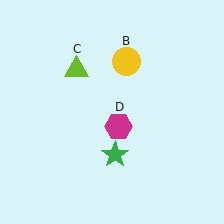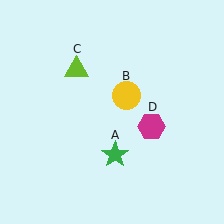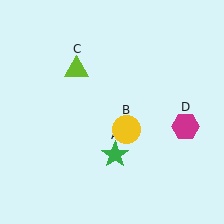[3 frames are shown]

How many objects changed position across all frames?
2 objects changed position: yellow circle (object B), magenta hexagon (object D).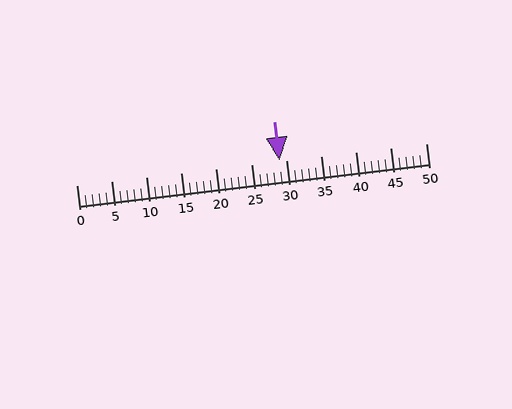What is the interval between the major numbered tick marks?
The major tick marks are spaced 5 units apart.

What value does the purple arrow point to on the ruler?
The purple arrow points to approximately 29.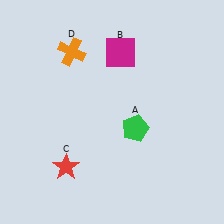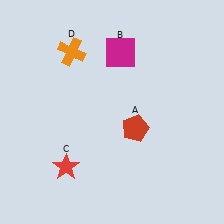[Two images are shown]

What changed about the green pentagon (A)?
In Image 1, A is green. In Image 2, it changed to red.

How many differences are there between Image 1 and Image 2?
There is 1 difference between the two images.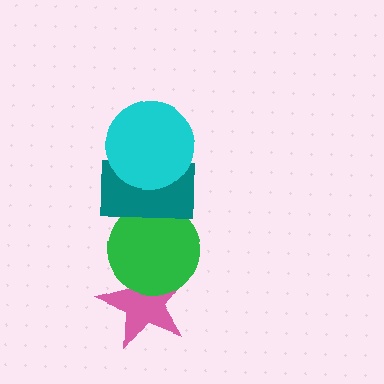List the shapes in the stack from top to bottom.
From top to bottom: the cyan circle, the teal rectangle, the green circle, the pink star.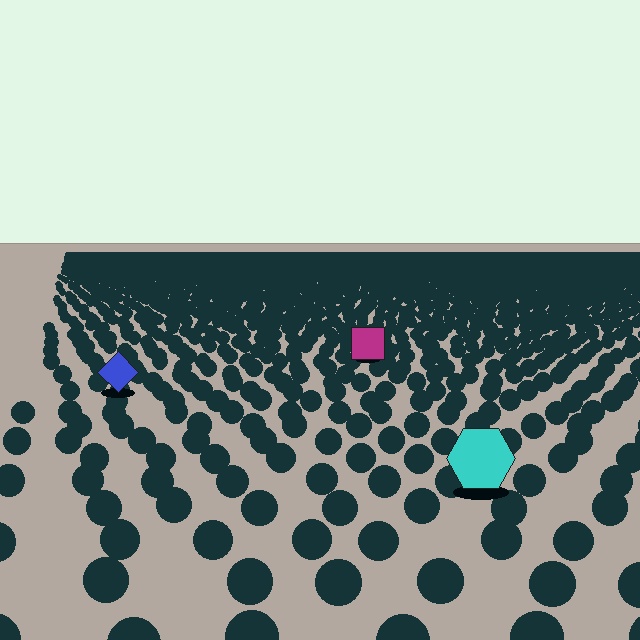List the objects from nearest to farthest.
From nearest to farthest: the cyan hexagon, the blue diamond, the magenta square.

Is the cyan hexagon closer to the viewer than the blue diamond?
Yes. The cyan hexagon is closer — you can tell from the texture gradient: the ground texture is coarser near it.